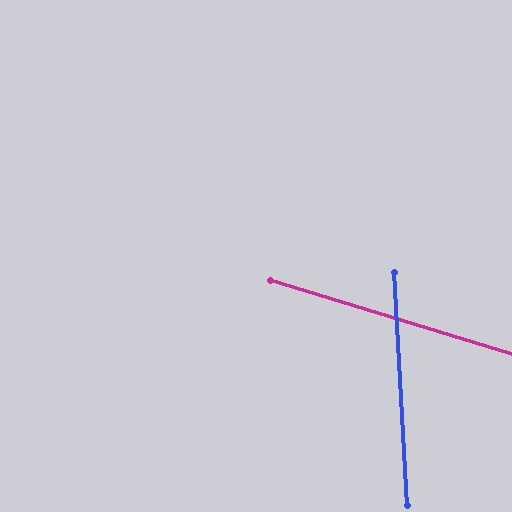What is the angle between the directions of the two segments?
Approximately 70 degrees.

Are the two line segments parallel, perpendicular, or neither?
Neither parallel nor perpendicular — they differ by about 70°.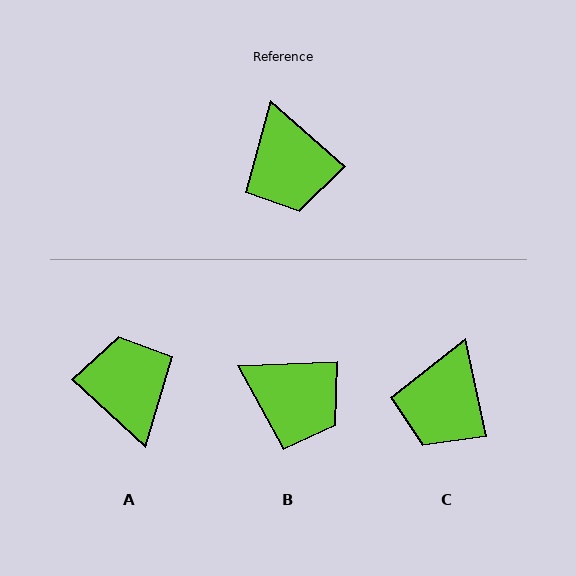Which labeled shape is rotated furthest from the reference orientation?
A, about 179 degrees away.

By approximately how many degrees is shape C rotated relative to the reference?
Approximately 37 degrees clockwise.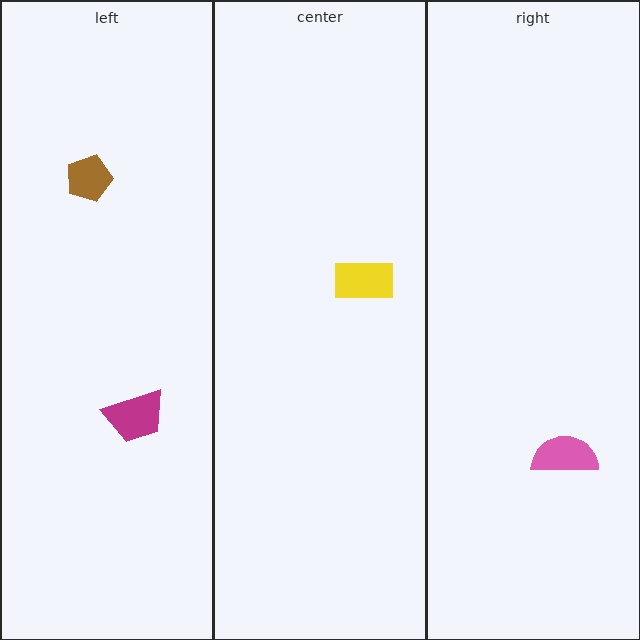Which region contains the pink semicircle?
The right region.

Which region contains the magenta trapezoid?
The left region.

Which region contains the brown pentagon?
The left region.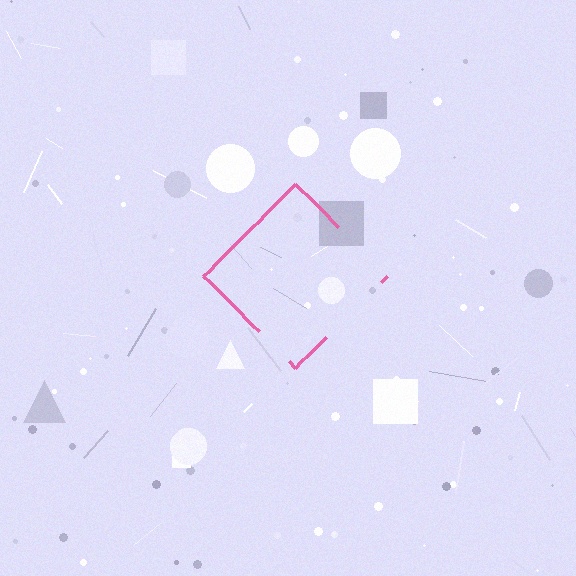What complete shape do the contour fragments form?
The contour fragments form a diamond.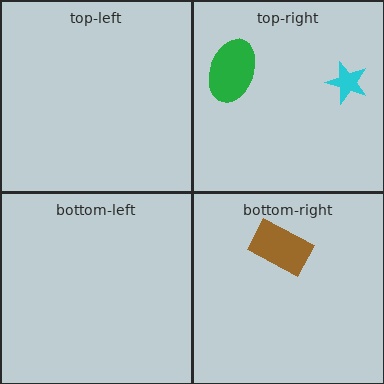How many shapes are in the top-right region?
2.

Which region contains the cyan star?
The top-right region.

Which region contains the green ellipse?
The top-right region.